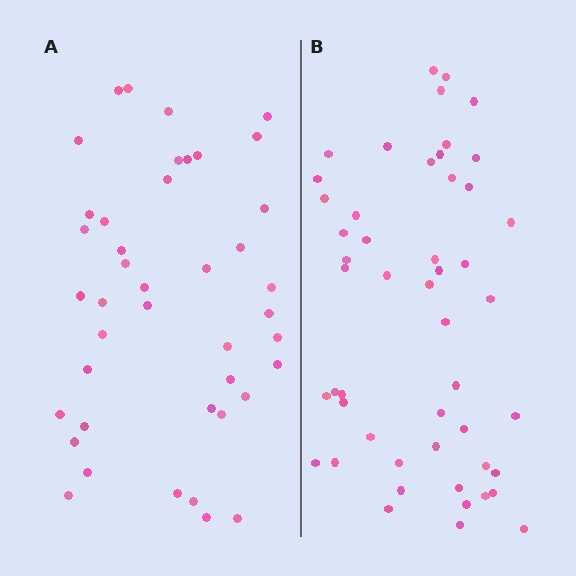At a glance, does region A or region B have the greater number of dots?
Region B (the right region) has more dots.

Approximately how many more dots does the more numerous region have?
Region B has roughly 8 or so more dots than region A.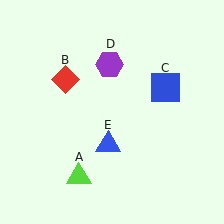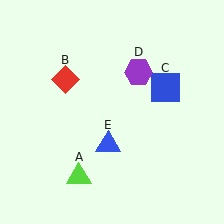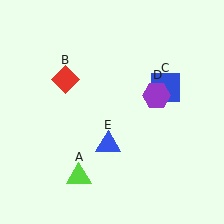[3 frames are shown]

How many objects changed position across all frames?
1 object changed position: purple hexagon (object D).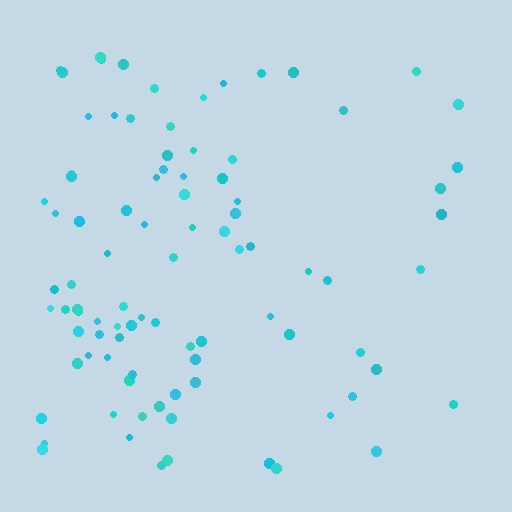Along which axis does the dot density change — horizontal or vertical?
Horizontal.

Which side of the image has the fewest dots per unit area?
The right.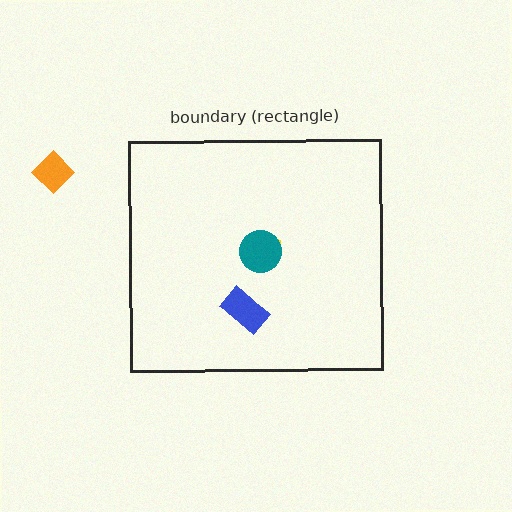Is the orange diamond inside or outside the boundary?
Outside.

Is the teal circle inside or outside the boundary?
Inside.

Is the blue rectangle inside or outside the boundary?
Inside.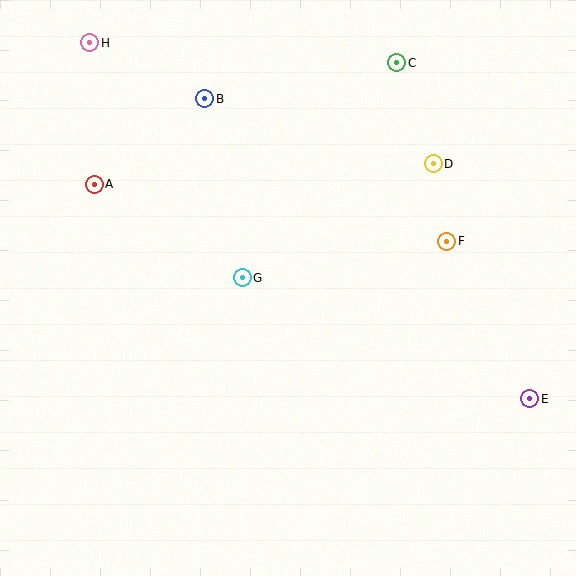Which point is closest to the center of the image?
Point G at (242, 278) is closest to the center.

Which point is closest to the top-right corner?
Point C is closest to the top-right corner.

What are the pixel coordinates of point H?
Point H is at (90, 43).